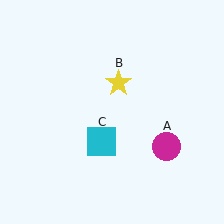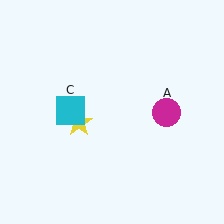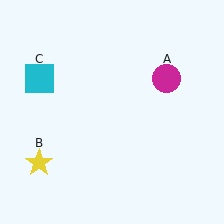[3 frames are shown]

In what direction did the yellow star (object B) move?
The yellow star (object B) moved down and to the left.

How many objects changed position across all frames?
3 objects changed position: magenta circle (object A), yellow star (object B), cyan square (object C).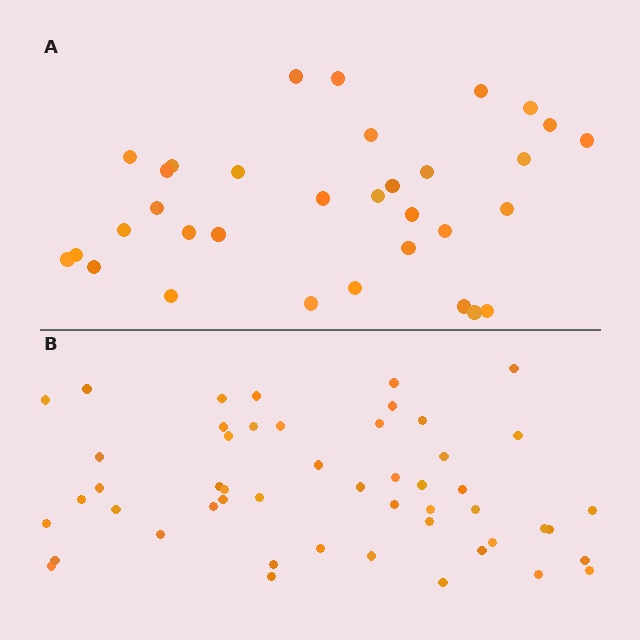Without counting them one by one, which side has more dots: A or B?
Region B (the bottom region) has more dots.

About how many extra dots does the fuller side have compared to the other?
Region B has approximately 15 more dots than region A.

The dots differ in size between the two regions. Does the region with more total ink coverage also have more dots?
No. Region A has more total ink coverage because its dots are larger, but region B actually contains more individual dots. Total area can be misleading — the number of items is what matters here.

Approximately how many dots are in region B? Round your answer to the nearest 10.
About 50 dots.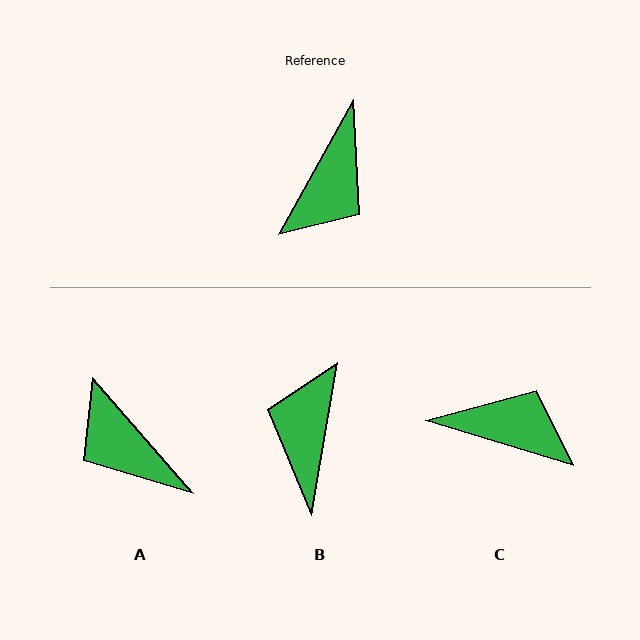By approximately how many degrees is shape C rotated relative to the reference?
Approximately 102 degrees counter-clockwise.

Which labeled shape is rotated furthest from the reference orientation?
B, about 160 degrees away.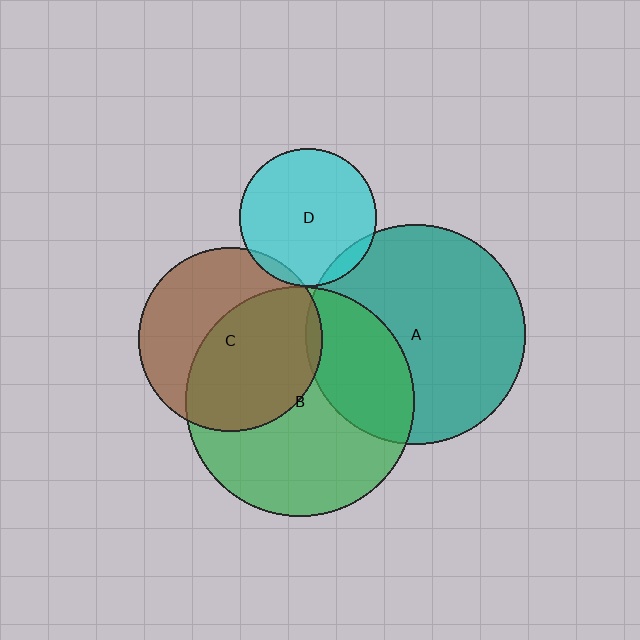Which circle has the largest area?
Circle B (green).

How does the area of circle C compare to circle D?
Approximately 1.8 times.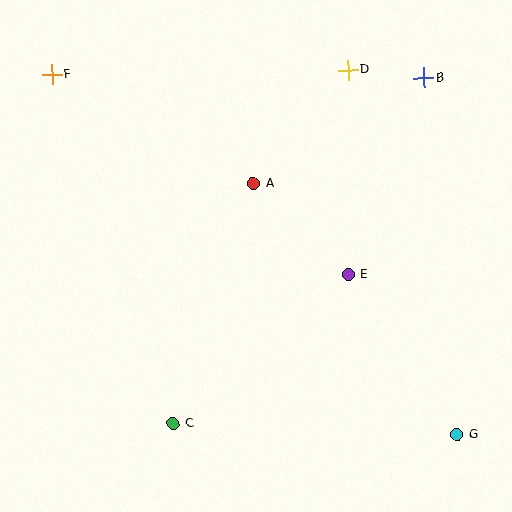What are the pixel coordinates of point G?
Point G is at (457, 435).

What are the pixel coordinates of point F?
Point F is at (52, 75).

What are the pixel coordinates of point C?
Point C is at (173, 424).